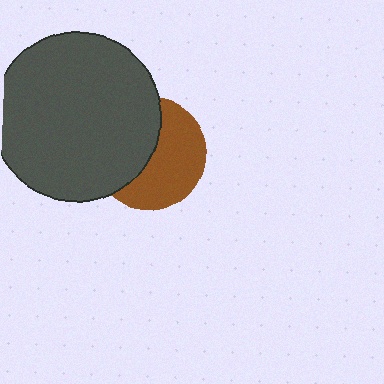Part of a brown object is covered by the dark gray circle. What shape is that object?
It is a circle.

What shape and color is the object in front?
The object in front is a dark gray circle.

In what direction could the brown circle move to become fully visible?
The brown circle could move right. That would shift it out from behind the dark gray circle entirely.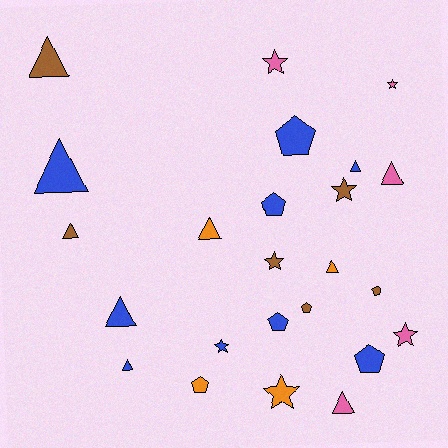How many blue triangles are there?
There are 4 blue triangles.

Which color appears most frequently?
Blue, with 9 objects.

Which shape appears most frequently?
Triangle, with 10 objects.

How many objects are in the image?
There are 24 objects.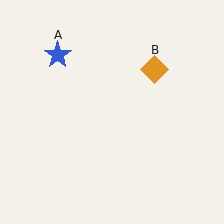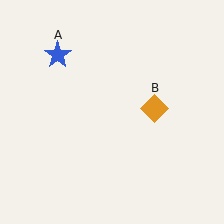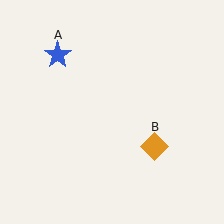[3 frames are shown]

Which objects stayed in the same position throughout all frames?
Blue star (object A) remained stationary.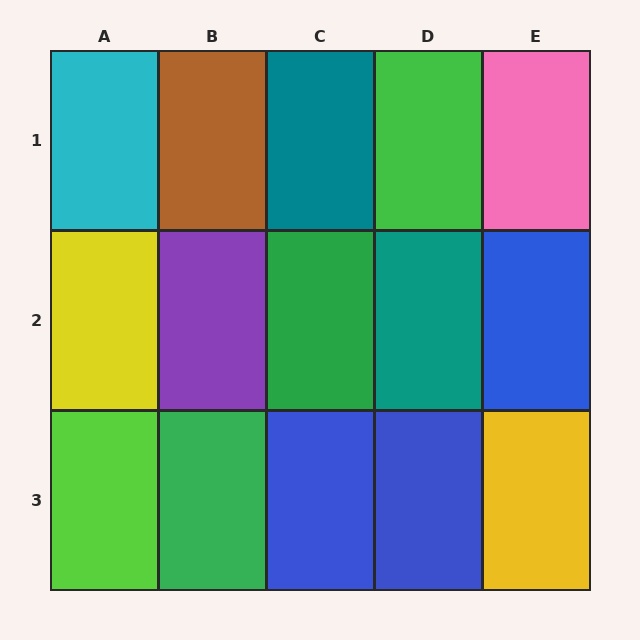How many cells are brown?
1 cell is brown.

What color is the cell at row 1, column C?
Teal.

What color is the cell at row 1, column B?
Brown.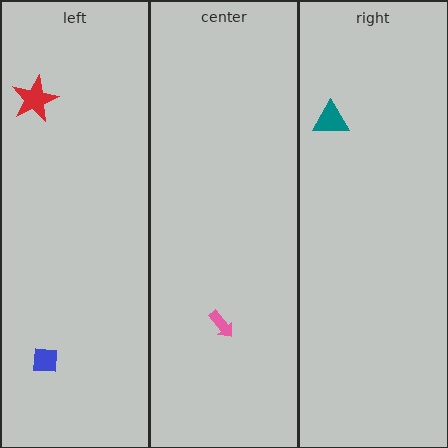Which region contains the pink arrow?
The center region.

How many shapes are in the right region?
1.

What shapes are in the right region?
The teal triangle.